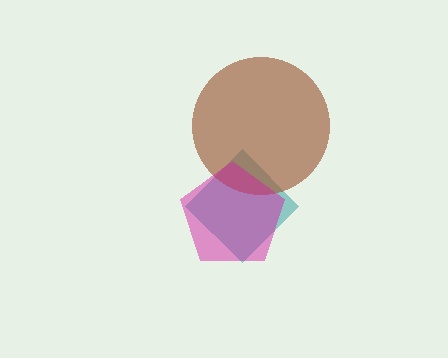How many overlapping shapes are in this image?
There are 3 overlapping shapes in the image.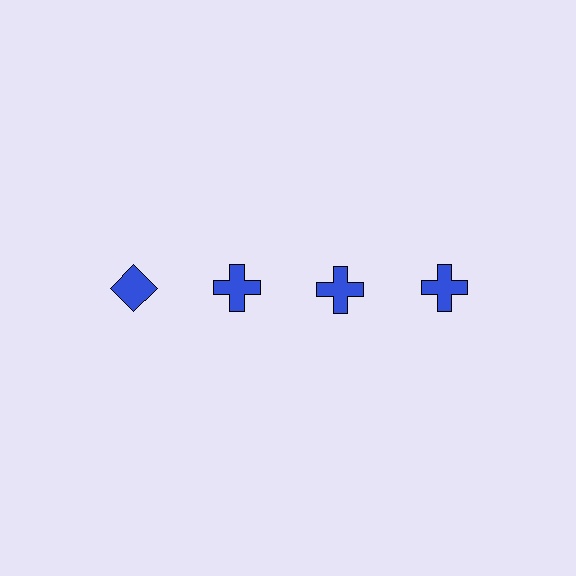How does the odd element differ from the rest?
It has a different shape: diamond instead of cross.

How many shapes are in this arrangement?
There are 4 shapes arranged in a grid pattern.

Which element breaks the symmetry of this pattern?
The blue diamond in the top row, leftmost column breaks the symmetry. All other shapes are blue crosses.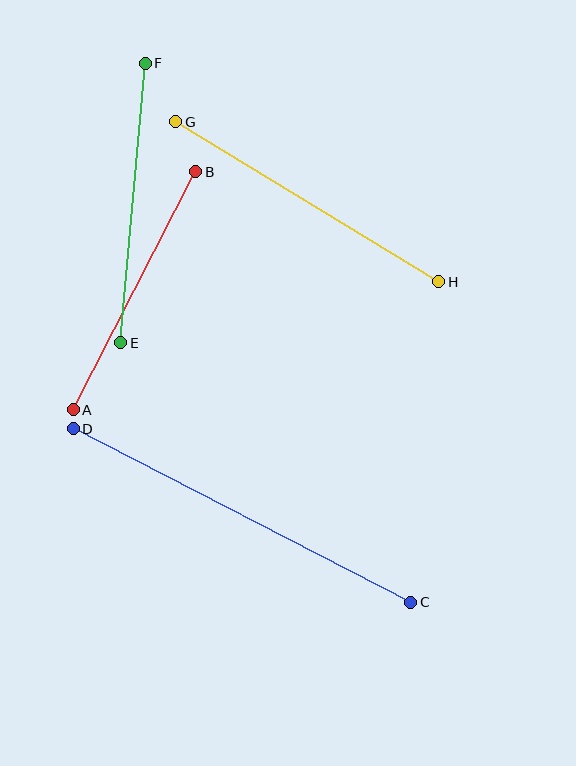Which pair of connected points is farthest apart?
Points C and D are farthest apart.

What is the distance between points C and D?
The distance is approximately 380 pixels.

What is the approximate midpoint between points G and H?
The midpoint is at approximately (307, 202) pixels.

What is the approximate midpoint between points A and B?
The midpoint is at approximately (134, 291) pixels.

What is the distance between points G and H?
The distance is approximately 308 pixels.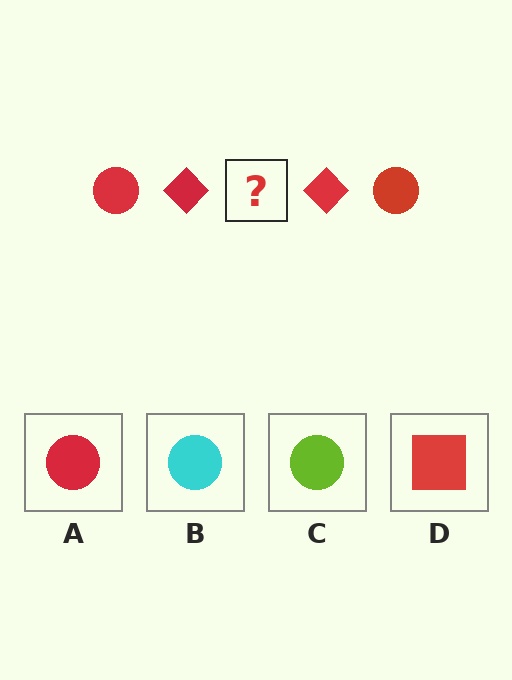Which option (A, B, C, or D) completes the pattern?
A.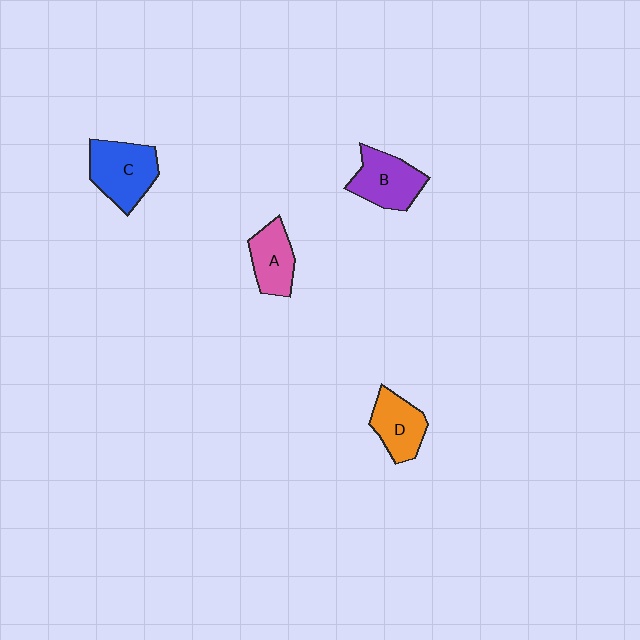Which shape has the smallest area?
Shape A (pink).